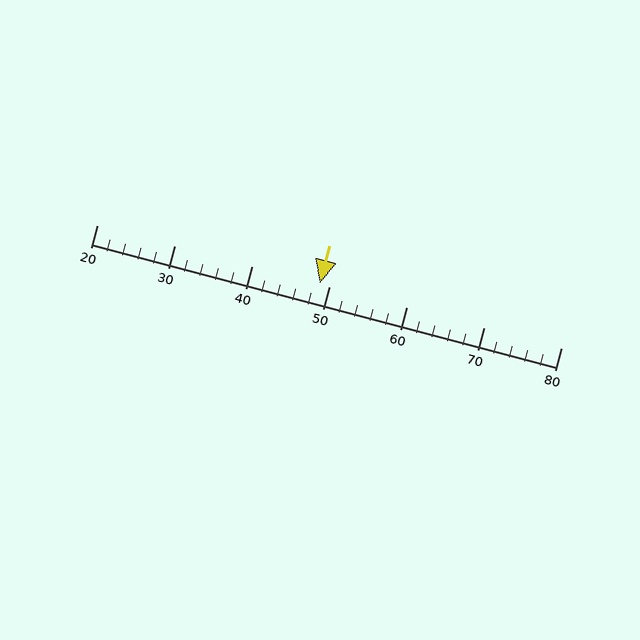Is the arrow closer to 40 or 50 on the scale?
The arrow is closer to 50.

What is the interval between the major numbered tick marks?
The major tick marks are spaced 10 units apart.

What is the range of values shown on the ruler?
The ruler shows values from 20 to 80.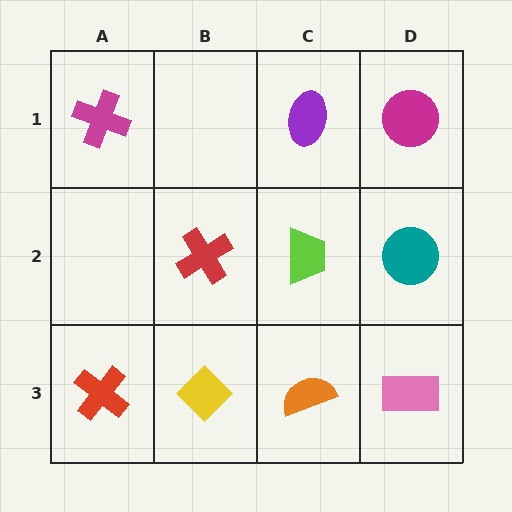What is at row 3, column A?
A red cross.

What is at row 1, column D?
A magenta circle.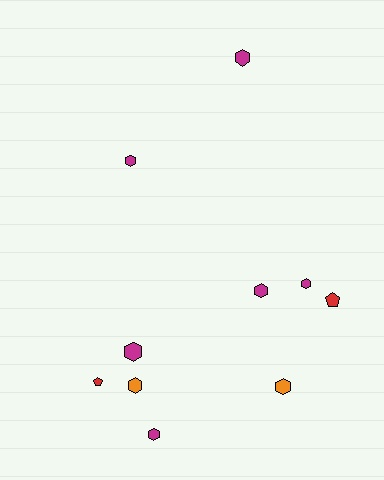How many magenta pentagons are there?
There are no magenta pentagons.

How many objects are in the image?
There are 10 objects.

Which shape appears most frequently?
Hexagon, with 8 objects.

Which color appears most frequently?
Magenta, with 6 objects.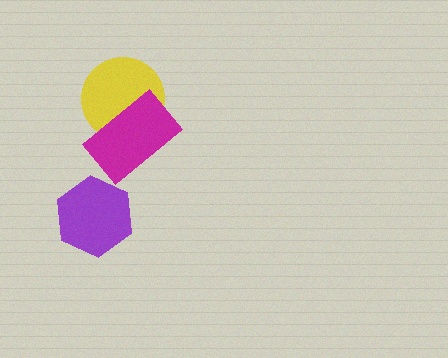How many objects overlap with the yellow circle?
1 object overlaps with the yellow circle.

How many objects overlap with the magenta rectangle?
1 object overlaps with the magenta rectangle.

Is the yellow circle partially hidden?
Yes, it is partially covered by another shape.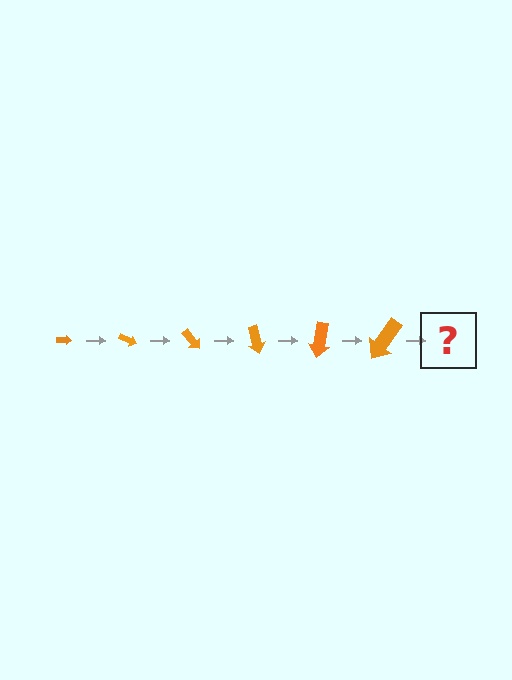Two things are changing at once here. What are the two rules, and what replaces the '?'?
The two rules are that the arrow grows larger each step and it rotates 25 degrees each step. The '?' should be an arrow, larger than the previous one and rotated 150 degrees from the start.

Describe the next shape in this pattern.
It should be an arrow, larger than the previous one and rotated 150 degrees from the start.